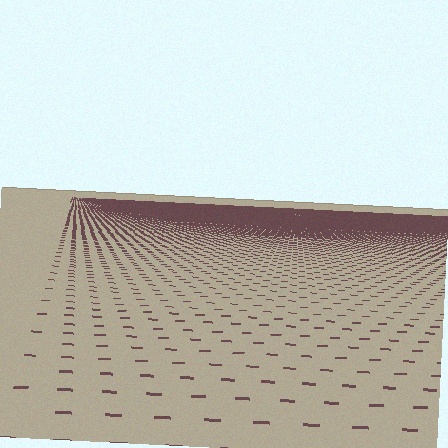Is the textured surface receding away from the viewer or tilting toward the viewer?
The surface is receding away from the viewer. Texture elements get smaller and denser toward the top.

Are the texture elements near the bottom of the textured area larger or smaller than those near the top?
Larger. Near the bottom, elements are closer to the viewer and appear at a bigger on-screen size.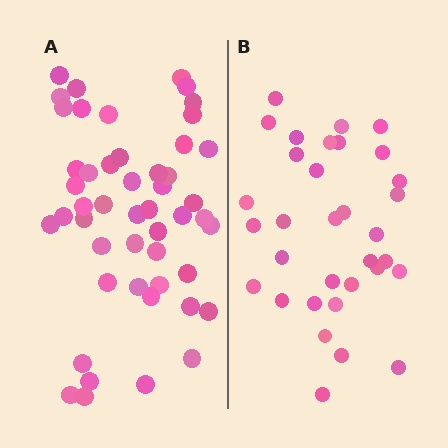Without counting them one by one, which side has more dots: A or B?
Region A (the left region) has more dots.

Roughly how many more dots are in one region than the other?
Region A has approximately 15 more dots than region B.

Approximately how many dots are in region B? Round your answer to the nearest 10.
About 30 dots. (The exact count is 33, which rounds to 30.)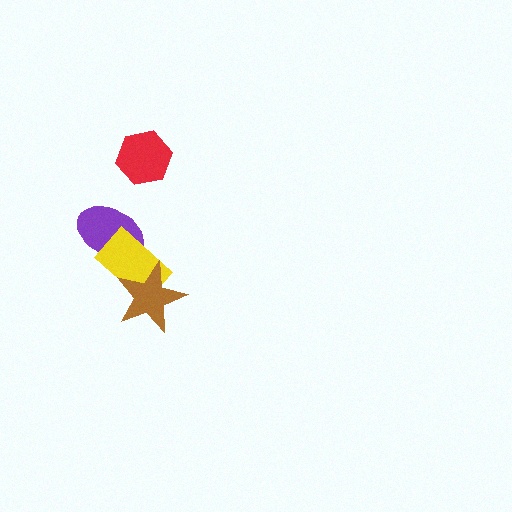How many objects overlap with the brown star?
1 object overlaps with the brown star.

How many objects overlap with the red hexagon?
0 objects overlap with the red hexagon.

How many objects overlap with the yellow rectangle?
2 objects overlap with the yellow rectangle.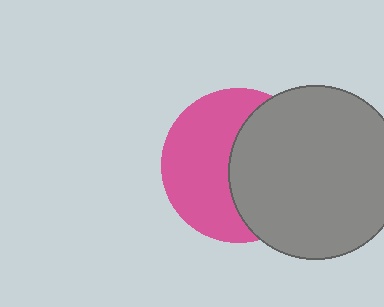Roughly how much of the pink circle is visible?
About half of it is visible (roughly 52%).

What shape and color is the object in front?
The object in front is a gray circle.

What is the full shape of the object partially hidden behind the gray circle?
The partially hidden object is a pink circle.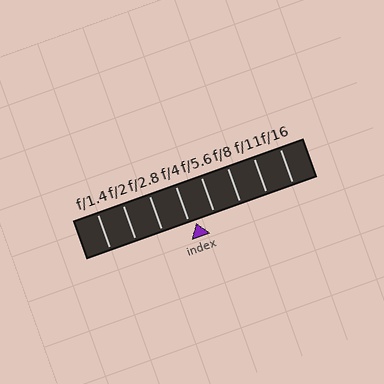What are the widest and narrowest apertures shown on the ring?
The widest aperture shown is f/1.4 and the narrowest is f/16.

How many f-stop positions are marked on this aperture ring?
There are 8 f-stop positions marked.